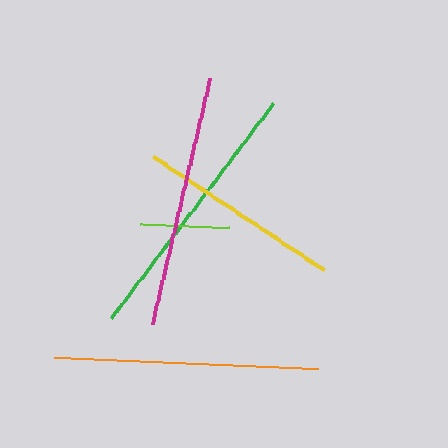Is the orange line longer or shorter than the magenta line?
The orange line is longer than the magenta line.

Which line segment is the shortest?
The lime line is the shortest at approximately 90 pixels.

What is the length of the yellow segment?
The yellow segment is approximately 206 pixels long.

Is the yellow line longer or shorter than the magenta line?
The magenta line is longer than the yellow line.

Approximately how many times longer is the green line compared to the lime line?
The green line is approximately 3.0 times the length of the lime line.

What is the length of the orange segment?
The orange segment is approximately 264 pixels long.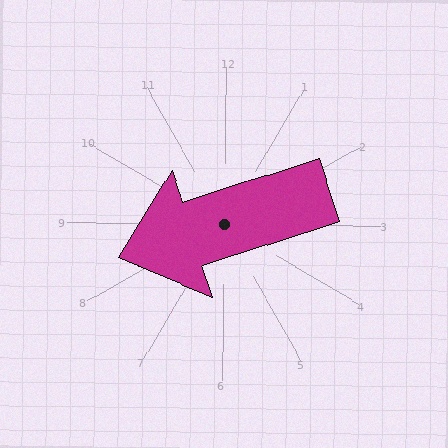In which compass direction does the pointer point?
West.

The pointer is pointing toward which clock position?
Roughly 8 o'clock.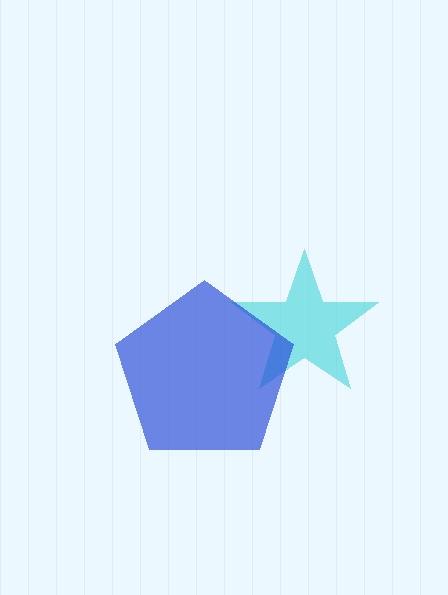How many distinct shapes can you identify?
There are 2 distinct shapes: a cyan star, a blue pentagon.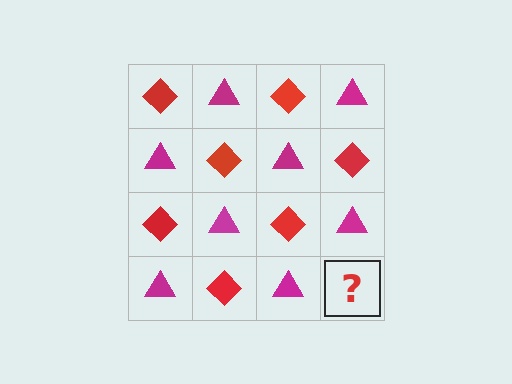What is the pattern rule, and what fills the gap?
The rule is that it alternates red diamond and magenta triangle in a checkerboard pattern. The gap should be filled with a red diamond.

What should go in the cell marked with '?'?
The missing cell should contain a red diamond.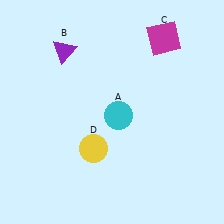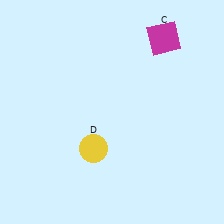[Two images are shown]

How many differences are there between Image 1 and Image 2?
There are 2 differences between the two images.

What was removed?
The cyan circle (A), the purple triangle (B) were removed in Image 2.